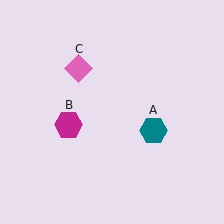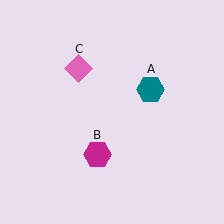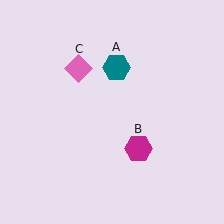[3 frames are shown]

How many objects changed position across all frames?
2 objects changed position: teal hexagon (object A), magenta hexagon (object B).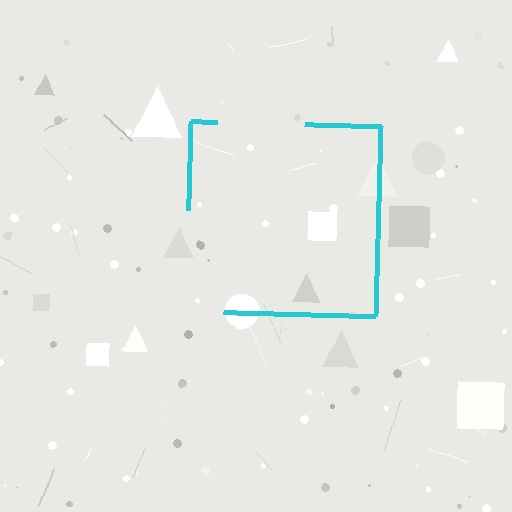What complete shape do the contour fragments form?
The contour fragments form a square.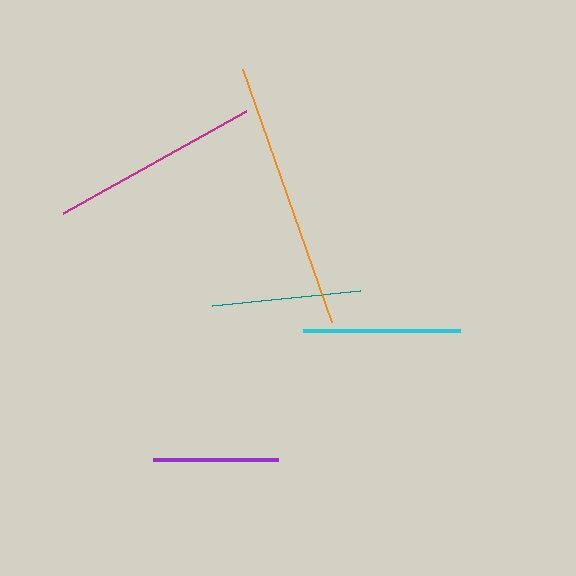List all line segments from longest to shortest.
From longest to shortest: orange, magenta, cyan, teal, purple.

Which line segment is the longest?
The orange line is the longest at approximately 268 pixels.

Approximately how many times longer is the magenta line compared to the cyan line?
The magenta line is approximately 1.3 times the length of the cyan line.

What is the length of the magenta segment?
The magenta segment is approximately 210 pixels long.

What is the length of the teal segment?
The teal segment is approximately 148 pixels long.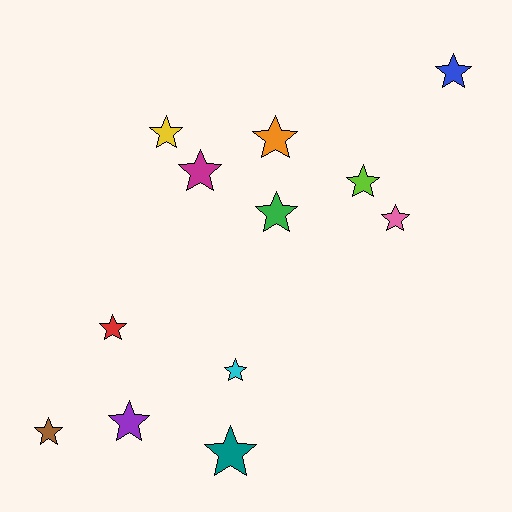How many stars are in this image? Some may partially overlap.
There are 12 stars.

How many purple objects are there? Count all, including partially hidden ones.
There is 1 purple object.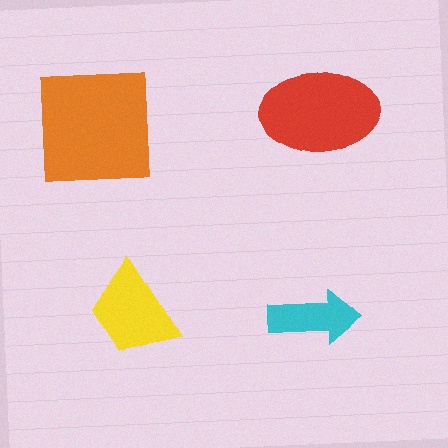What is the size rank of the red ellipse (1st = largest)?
2nd.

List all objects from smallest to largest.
The cyan arrow, the yellow trapezoid, the red ellipse, the orange square.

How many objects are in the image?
There are 4 objects in the image.